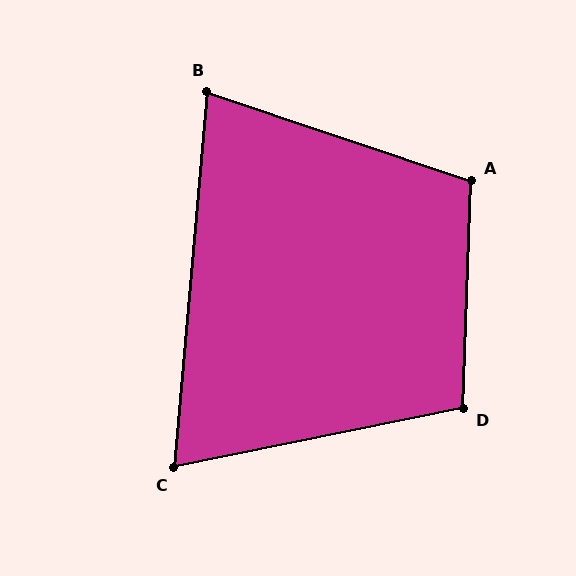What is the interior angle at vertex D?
Approximately 103 degrees (obtuse).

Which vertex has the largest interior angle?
A, at approximately 107 degrees.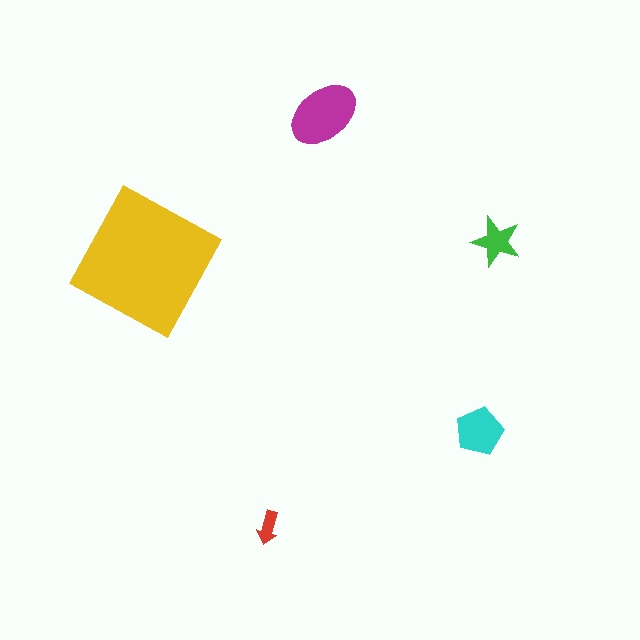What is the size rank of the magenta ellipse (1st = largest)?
2nd.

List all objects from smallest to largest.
The red arrow, the green star, the cyan pentagon, the magenta ellipse, the yellow square.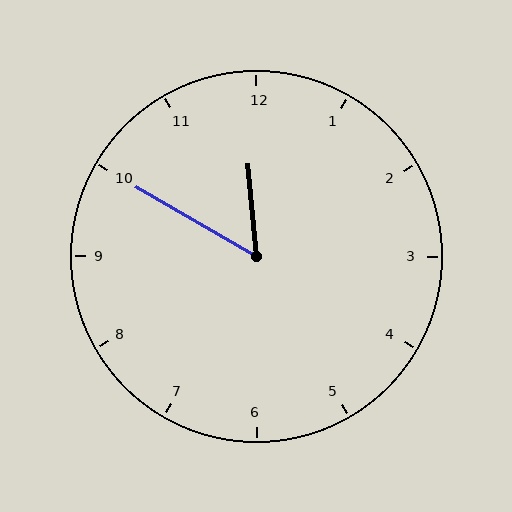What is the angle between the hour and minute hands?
Approximately 55 degrees.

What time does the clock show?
11:50.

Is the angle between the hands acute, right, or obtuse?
It is acute.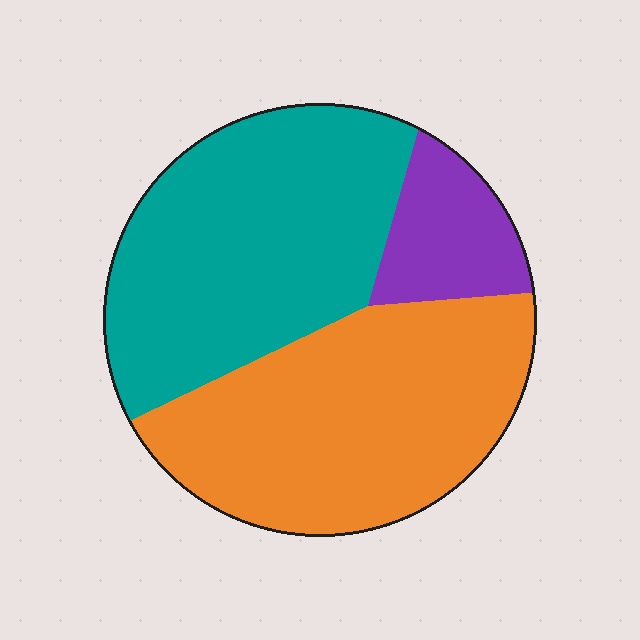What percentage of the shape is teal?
Teal covers around 45% of the shape.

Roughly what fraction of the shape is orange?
Orange covers 44% of the shape.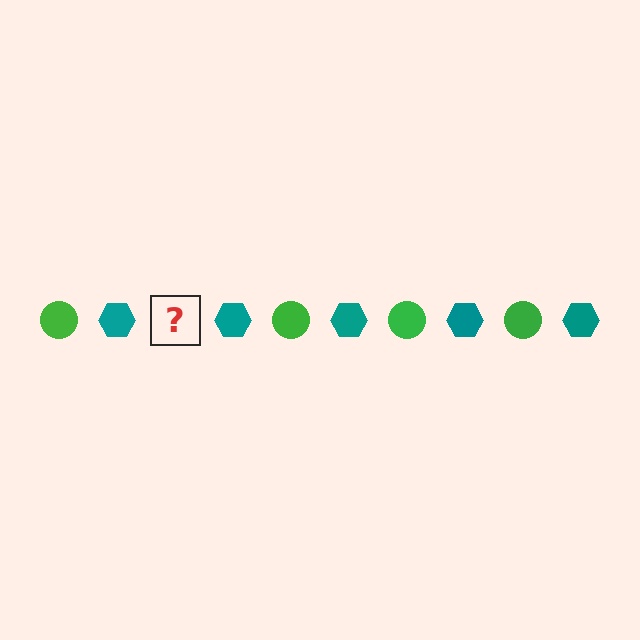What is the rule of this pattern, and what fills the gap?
The rule is that the pattern alternates between green circle and teal hexagon. The gap should be filled with a green circle.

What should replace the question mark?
The question mark should be replaced with a green circle.